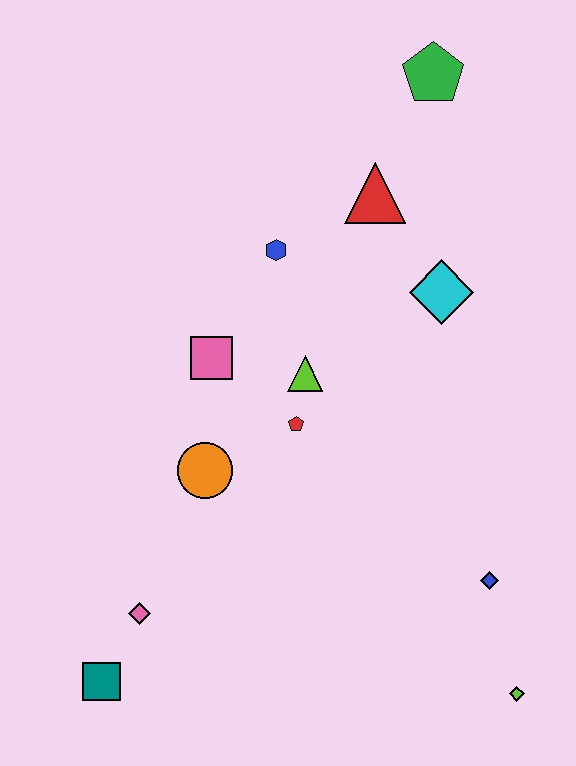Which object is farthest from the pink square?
The lime diamond is farthest from the pink square.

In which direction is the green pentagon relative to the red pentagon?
The green pentagon is above the red pentagon.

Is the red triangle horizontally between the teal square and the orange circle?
No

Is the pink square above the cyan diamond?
No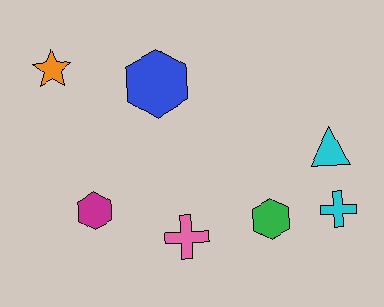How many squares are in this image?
There are no squares.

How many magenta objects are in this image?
There is 1 magenta object.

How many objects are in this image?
There are 7 objects.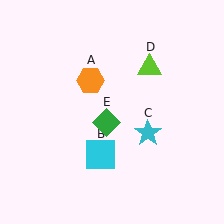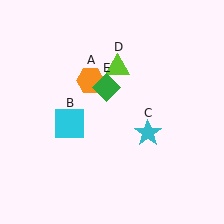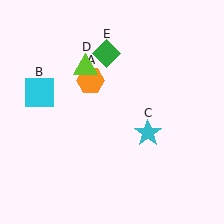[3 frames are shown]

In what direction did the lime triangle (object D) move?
The lime triangle (object D) moved left.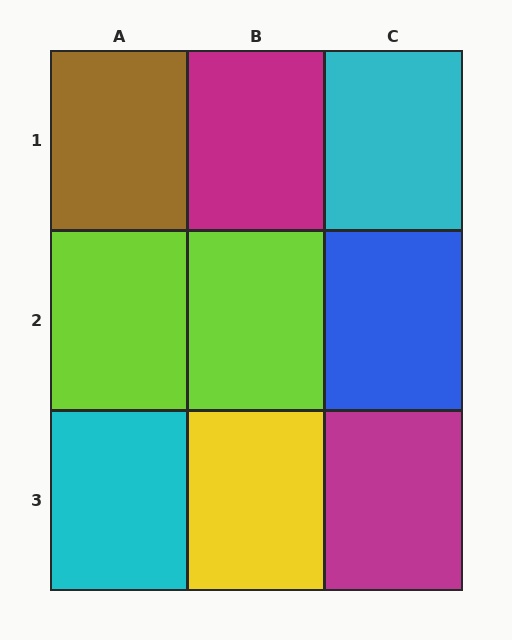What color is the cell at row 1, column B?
Magenta.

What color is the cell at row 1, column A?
Brown.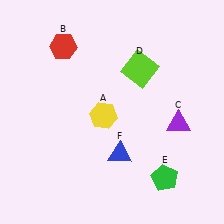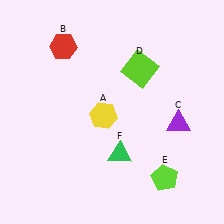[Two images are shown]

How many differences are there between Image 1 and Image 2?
There are 2 differences between the two images.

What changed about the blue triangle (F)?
In Image 1, F is blue. In Image 2, it changed to green.